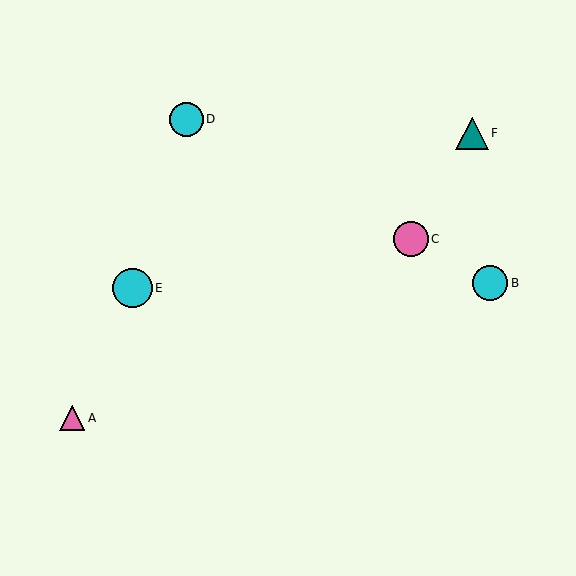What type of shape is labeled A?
Shape A is a pink triangle.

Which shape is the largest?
The cyan circle (labeled E) is the largest.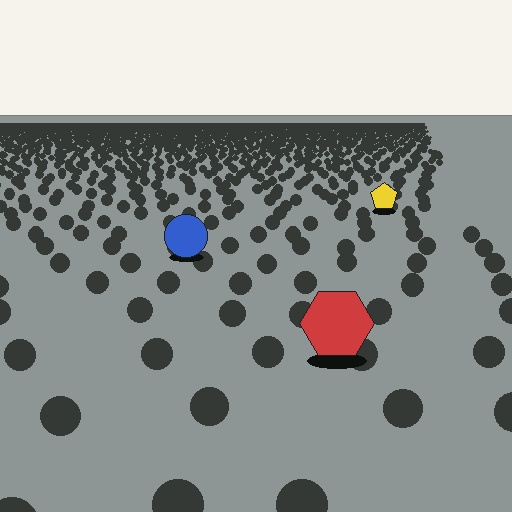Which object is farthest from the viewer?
The yellow pentagon is farthest from the viewer. It appears smaller and the ground texture around it is denser.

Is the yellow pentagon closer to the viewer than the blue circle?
No. The blue circle is closer — you can tell from the texture gradient: the ground texture is coarser near it.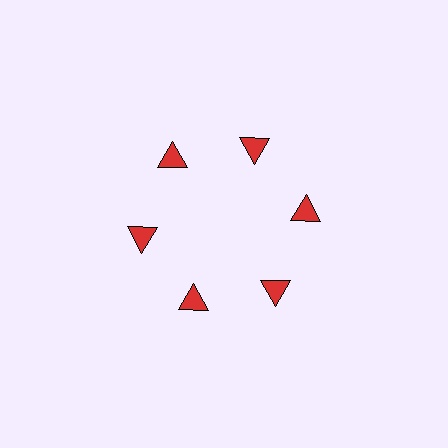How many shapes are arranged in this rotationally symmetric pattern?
There are 6 shapes, arranged in 6 groups of 1.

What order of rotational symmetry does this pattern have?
This pattern has 6-fold rotational symmetry.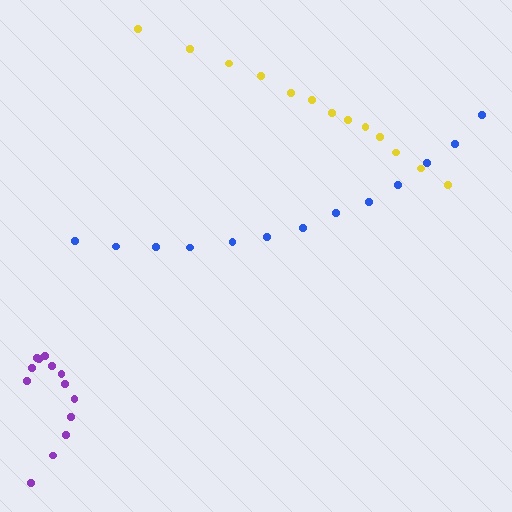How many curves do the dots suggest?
There are 3 distinct paths.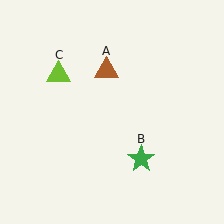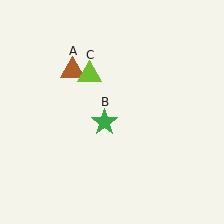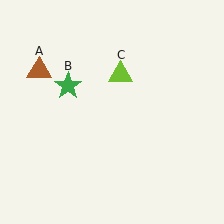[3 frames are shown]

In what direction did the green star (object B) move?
The green star (object B) moved up and to the left.